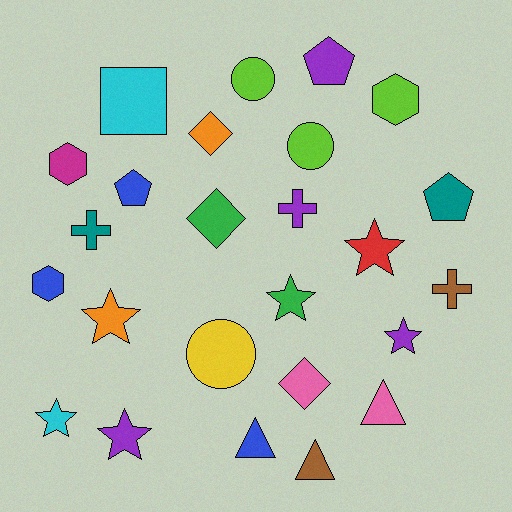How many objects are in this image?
There are 25 objects.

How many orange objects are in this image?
There are 2 orange objects.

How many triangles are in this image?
There are 3 triangles.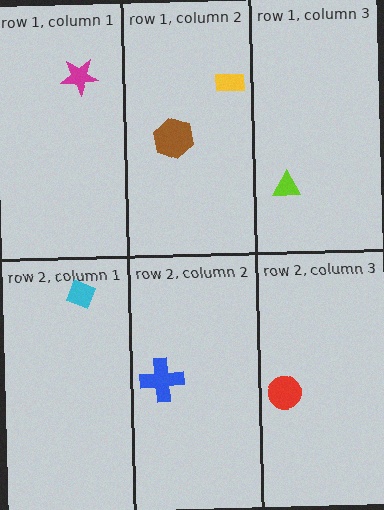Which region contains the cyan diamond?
The row 2, column 1 region.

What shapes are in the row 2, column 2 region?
The blue cross.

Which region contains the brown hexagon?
The row 1, column 2 region.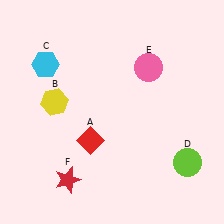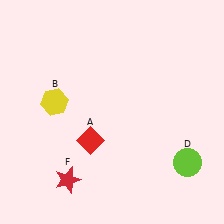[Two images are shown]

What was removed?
The cyan hexagon (C), the pink circle (E) were removed in Image 2.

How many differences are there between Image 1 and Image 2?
There are 2 differences between the two images.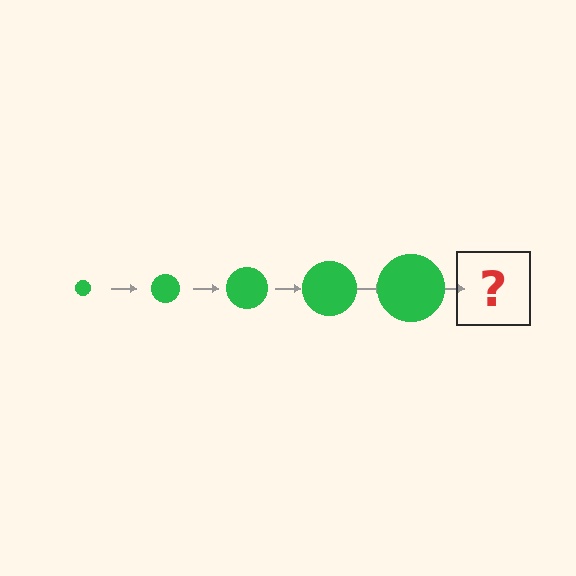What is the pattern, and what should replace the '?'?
The pattern is that the circle gets progressively larger each step. The '?' should be a green circle, larger than the previous one.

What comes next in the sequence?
The next element should be a green circle, larger than the previous one.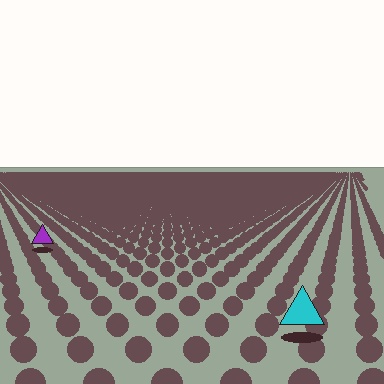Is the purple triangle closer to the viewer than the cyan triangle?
No. The cyan triangle is closer — you can tell from the texture gradient: the ground texture is coarser near it.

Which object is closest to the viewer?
The cyan triangle is closest. The texture marks near it are larger and more spread out.